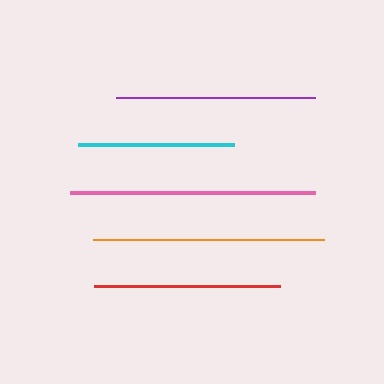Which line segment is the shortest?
The cyan line is the shortest at approximately 156 pixels.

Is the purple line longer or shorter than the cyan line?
The purple line is longer than the cyan line.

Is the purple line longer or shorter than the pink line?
The pink line is longer than the purple line.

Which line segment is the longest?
The pink line is the longest at approximately 245 pixels.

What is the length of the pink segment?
The pink segment is approximately 245 pixels long.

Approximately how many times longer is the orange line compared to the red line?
The orange line is approximately 1.2 times the length of the red line.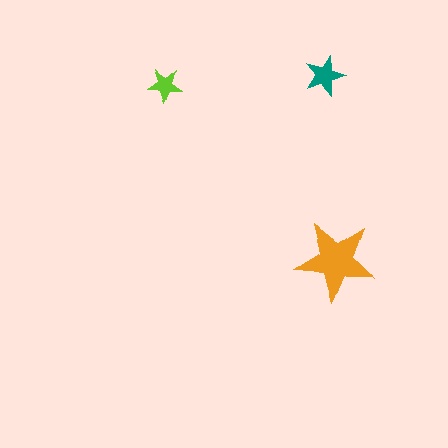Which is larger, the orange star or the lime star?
The orange one.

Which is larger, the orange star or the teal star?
The orange one.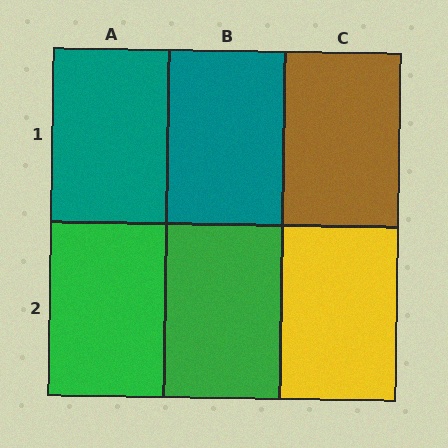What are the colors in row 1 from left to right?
Teal, teal, brown.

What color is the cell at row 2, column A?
Green.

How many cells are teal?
2 cells are teal.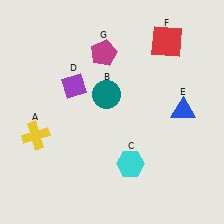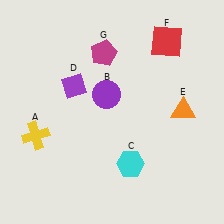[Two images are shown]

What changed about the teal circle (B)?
In Image 1, B is teal. In Image 2, it changed to purple.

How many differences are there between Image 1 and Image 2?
There are 2 differences between the two images.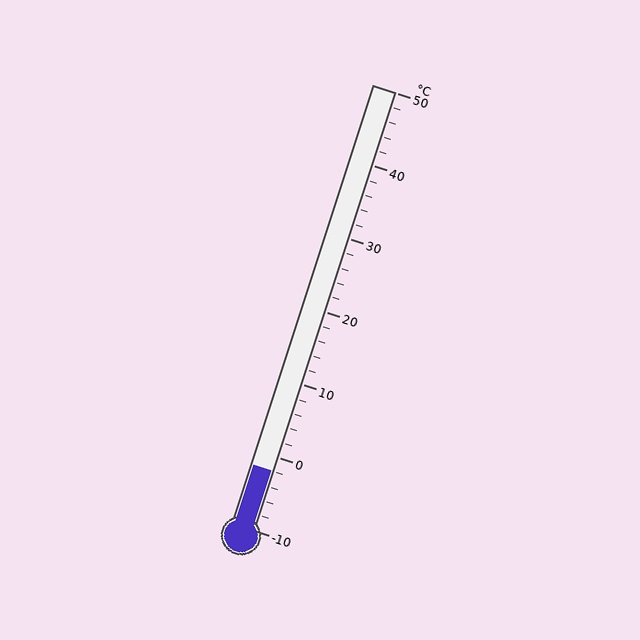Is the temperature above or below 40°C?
The temperature is below 40°C.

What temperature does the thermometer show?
The thermometer shows approximately -2°C.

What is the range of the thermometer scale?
The thermometer scale ranges from -10°C to 50°C.